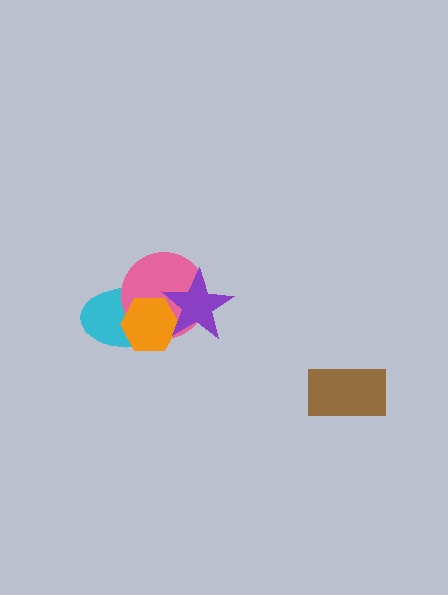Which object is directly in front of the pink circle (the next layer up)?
The orange hexagon is directly in front of the pink circle.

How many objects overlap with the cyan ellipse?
3 objects overlap with the cyan ellipse.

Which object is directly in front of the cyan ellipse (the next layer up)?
The pink circle is directly in front of the cyan ellipse.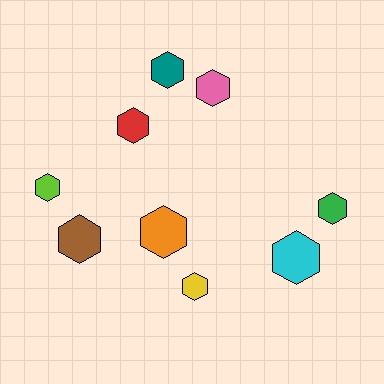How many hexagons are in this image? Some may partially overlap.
There are 9 hexagons.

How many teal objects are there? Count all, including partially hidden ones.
There is 1 teal object.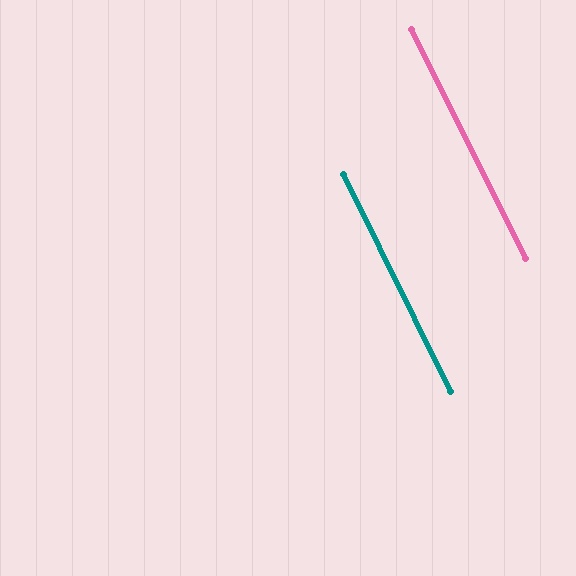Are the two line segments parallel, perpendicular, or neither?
Parallel — their directions differ by only 0.4°.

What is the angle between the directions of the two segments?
Approximately 0 degrees.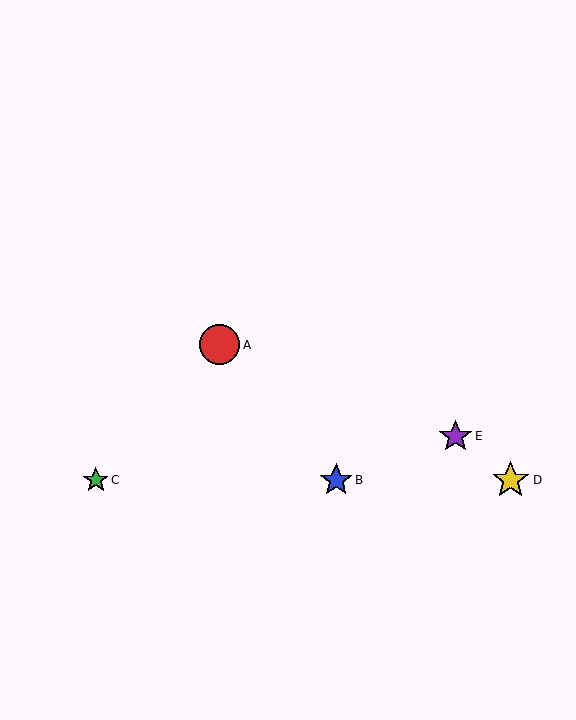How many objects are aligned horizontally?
3 objects (B, C, D) are aligned horizontally.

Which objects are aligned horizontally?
Objects B, C, D are aligned horizontally.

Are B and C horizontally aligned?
Yes, both are at y≈480.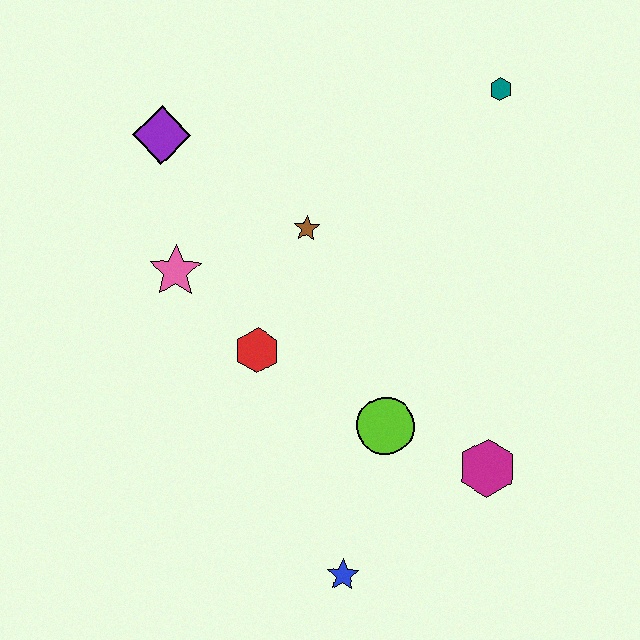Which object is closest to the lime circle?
The magenta hexagon is closest to the lime circle.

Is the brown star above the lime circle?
Yes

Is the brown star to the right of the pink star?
Yes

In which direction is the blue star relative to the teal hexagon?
The blue star is below the teal hexagon.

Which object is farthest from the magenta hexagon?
The purple diamond is farthest from the magenta hexagon.